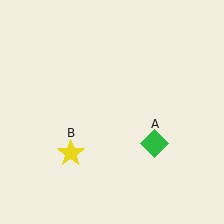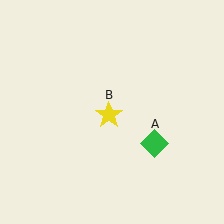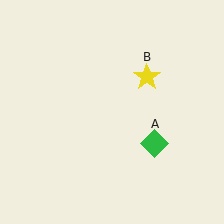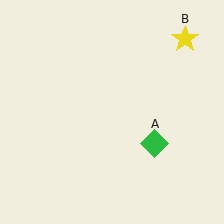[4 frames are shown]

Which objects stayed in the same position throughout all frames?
Green diamond (object A) remained stationary.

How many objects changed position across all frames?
1 object changed position: yellow star (object B).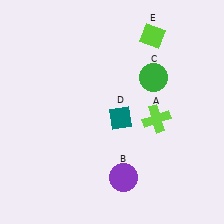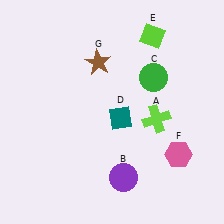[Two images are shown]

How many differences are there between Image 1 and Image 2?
There are 2 differences between the two images.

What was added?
A pink hexagon (F), a brown star (G) were added in Image 2.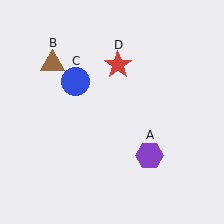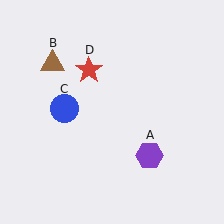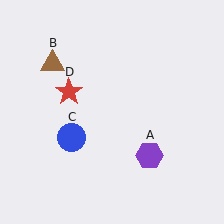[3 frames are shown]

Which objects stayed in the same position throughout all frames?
Purple hexagon (object A) and brown triangle (object B) remained stationary.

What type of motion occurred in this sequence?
The blue circle (object C), red star (object D) rotated counterclockwise around the center of the scene.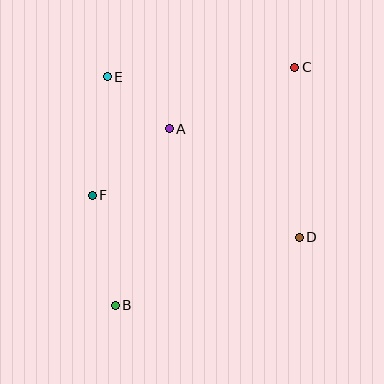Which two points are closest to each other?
Points A and E are closest to each other.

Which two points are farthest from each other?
Points B and C are farthest from each other.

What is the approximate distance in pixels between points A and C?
The distance between A and C is approximately 140 pixels.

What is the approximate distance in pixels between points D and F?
The distance between D and F is approximately 211 pixels.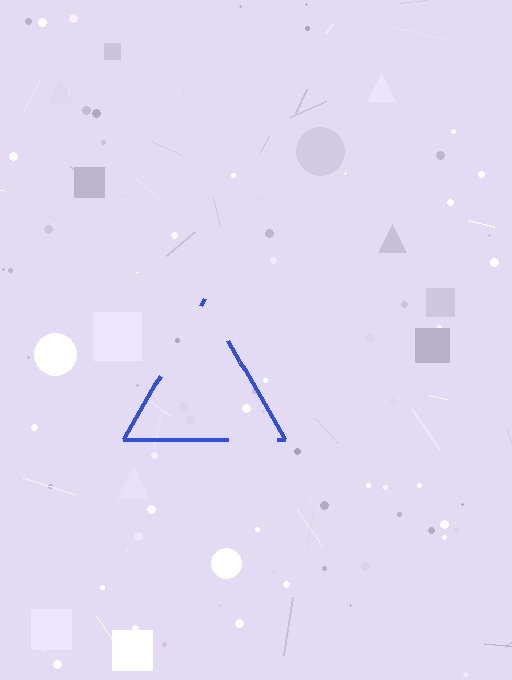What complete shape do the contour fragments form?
The contour fragments form a triangle.